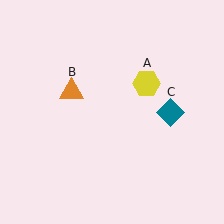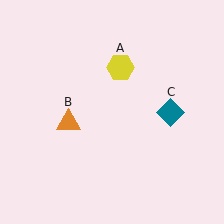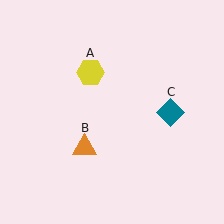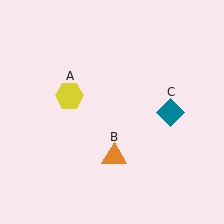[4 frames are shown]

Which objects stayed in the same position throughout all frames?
Teal diamond (object C) remained stationary.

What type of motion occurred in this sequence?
The yellow hexagon (object A), orange triangle (object B) rotated counterclockwise around the center of the scene.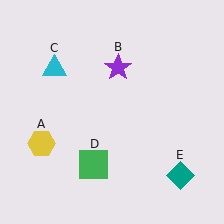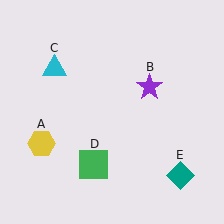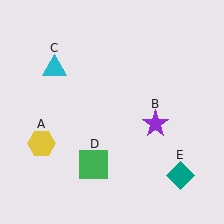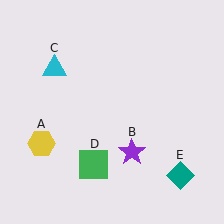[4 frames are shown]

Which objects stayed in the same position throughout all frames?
Yellow hexagon (object A) and cyan triangle (object C) and green square (object D) and teal diamond (object E) remained stationary.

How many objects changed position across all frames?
1 object changed position: purple star (object B).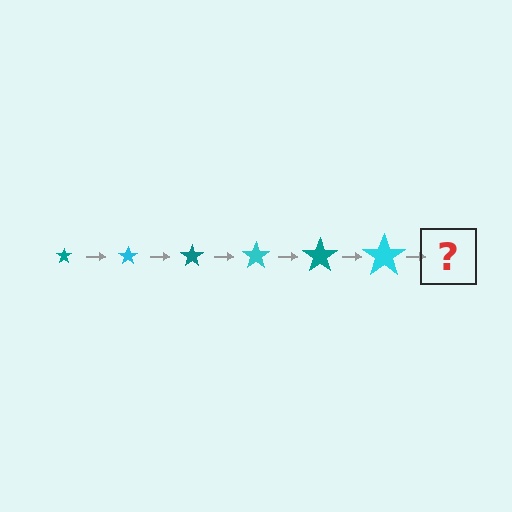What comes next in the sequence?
The next element should be a teal star, larger than the previous one.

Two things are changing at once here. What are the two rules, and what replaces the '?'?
The two rules are that the star grows larger each step and the color cycles through teal and cyan. The '?' should be a teal star, larger than the previous one.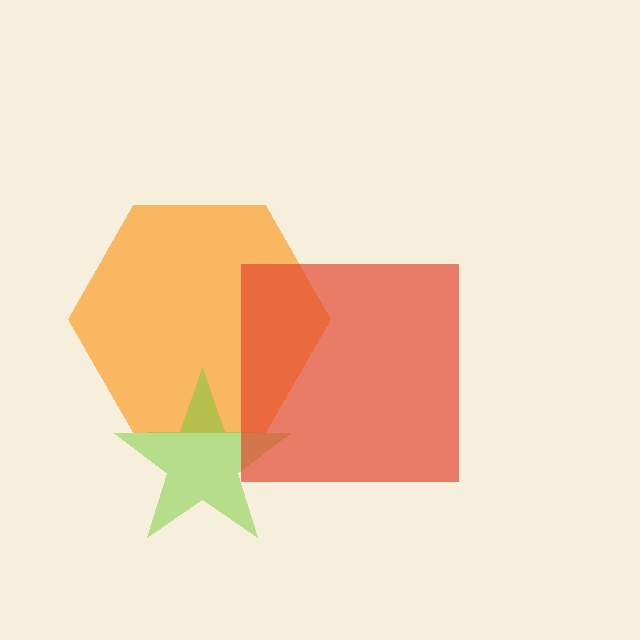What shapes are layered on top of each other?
The layered shapes are: an orange hexagon, a lime star, a red square.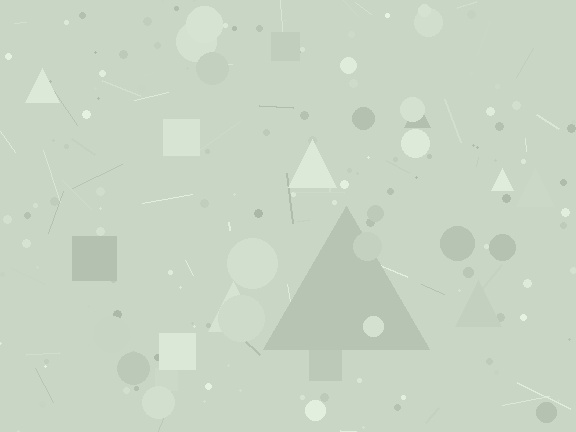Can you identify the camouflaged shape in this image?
The camouflaged shape is a triangle.